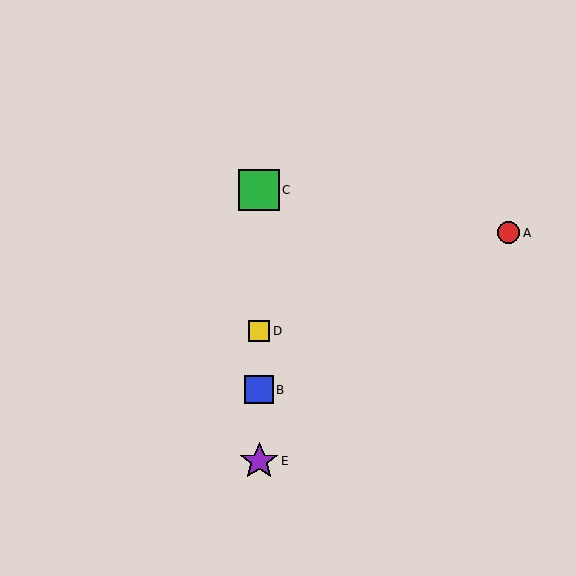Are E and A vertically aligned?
No, E is at x≈259 and A is at x≈509.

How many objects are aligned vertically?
4 objects (B, C, D, E) are aligned vertically.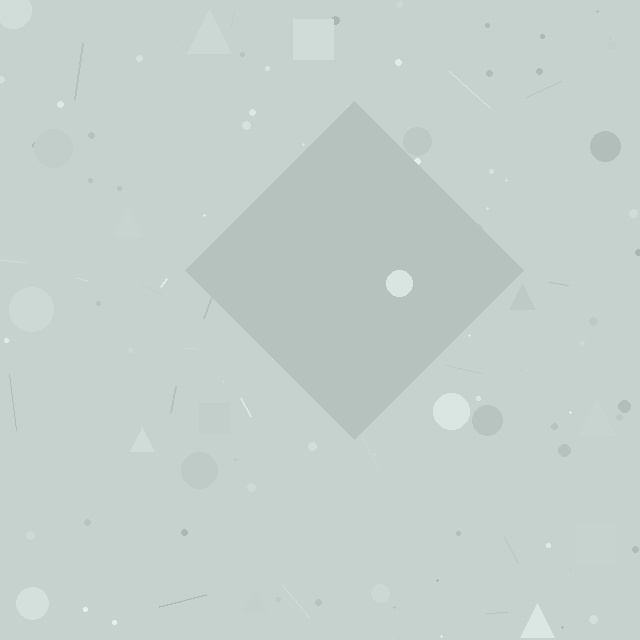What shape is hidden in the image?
A diamond is hidden in the image.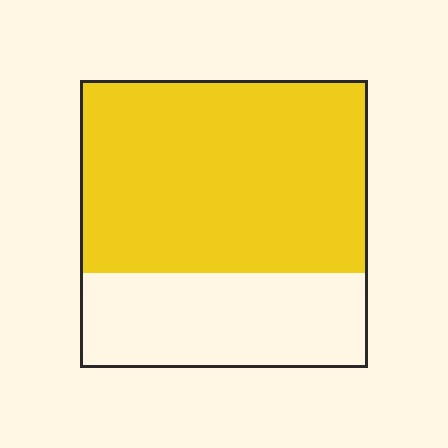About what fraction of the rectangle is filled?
About two thirds (2/3).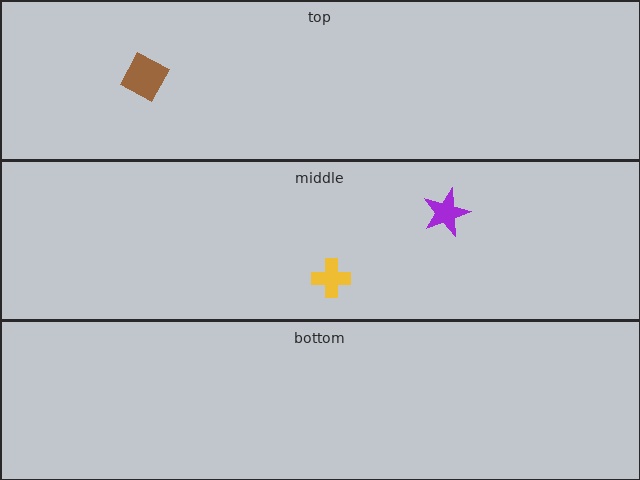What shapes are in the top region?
The brown diamond.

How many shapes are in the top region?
1.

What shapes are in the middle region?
The purple star, the yellow cross.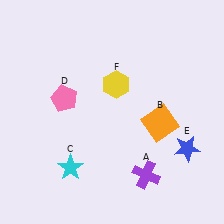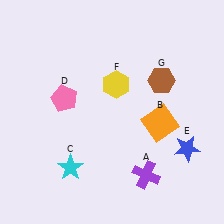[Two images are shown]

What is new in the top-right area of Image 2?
A brown hexagon (G) was added in the top-right area of Image 2.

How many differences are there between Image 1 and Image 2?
There is 1 difference between the two images.